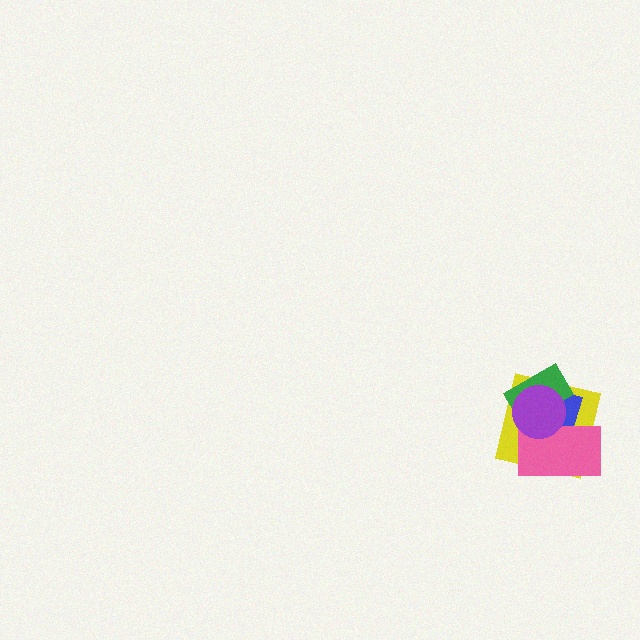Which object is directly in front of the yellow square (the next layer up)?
The blue square is directly in front of the yellow square.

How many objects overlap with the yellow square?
4 objects overlap with the yellow square.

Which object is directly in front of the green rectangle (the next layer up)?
The pink rectangle is directly in front of the green rectangle.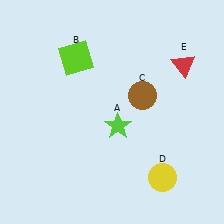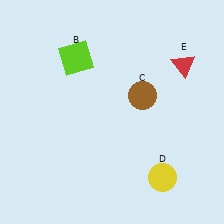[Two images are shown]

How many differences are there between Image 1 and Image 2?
There is 1 difference between the two images.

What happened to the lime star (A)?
The lime star (A) was removed in Image 2. It was in the bottom-right area of Image 1.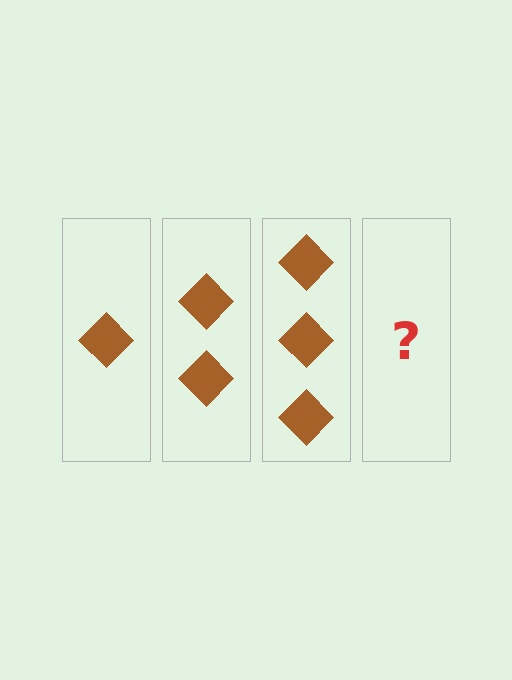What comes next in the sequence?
The next element should be 4 diamonds.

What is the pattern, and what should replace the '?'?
The pattern is that each step adds one more diamond. The '?' should be 4 diamonds.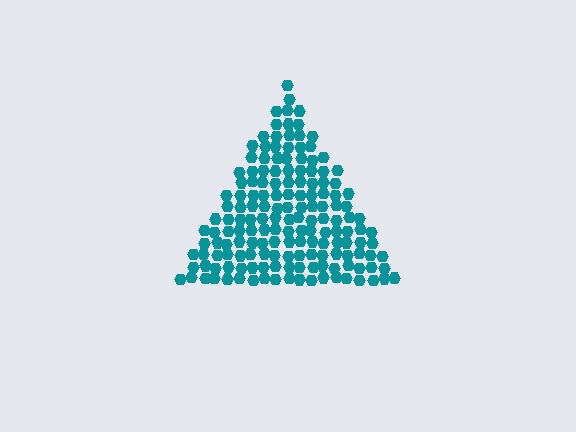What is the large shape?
The large shape is a triangle.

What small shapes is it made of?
It is made of small hexagons.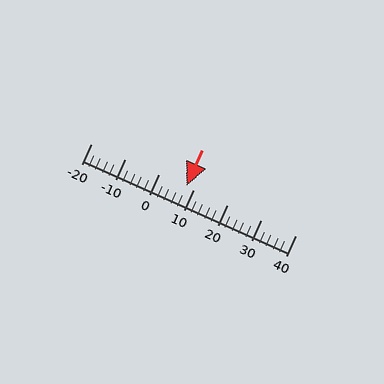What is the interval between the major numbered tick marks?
The major tick marks are spaced 10 units apart.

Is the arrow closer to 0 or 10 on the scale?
The arrow is closer to 10.